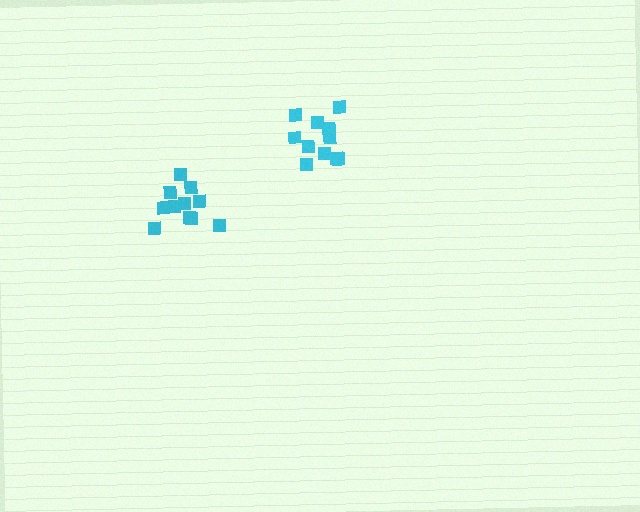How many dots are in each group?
Group 1: 11 dots, Group 2: 12 dots (23 total).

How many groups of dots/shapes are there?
There are 2 groups.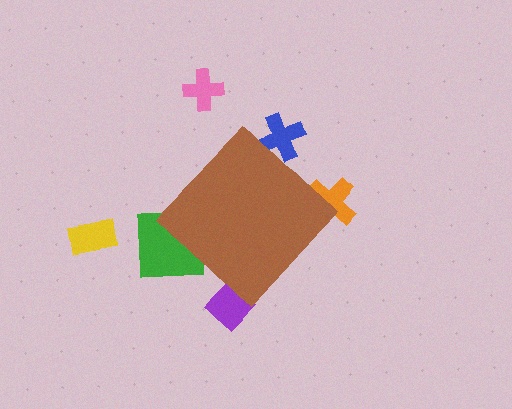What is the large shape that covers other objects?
A brown diamond.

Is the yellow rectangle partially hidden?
No, the yellow rectangle is fully visible.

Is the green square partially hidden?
Yes, the green square is partially hidden behind the brown diamond.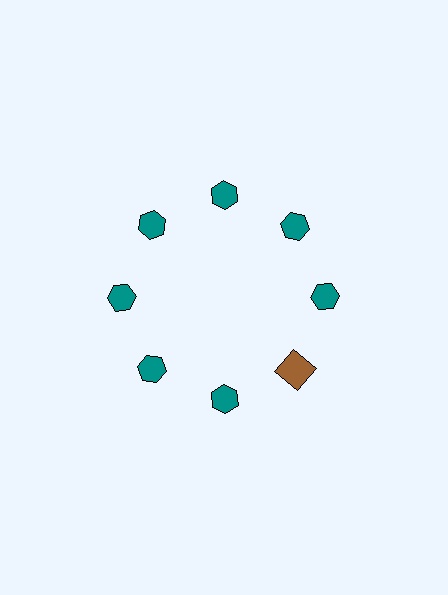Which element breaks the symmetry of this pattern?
The brown square at roughly the 4 o'clock position breaks the symmetry. All other shapes are teal hexagons.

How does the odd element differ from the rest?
It differs in both color (brown instead of teal) and shape (square instead of hexagon).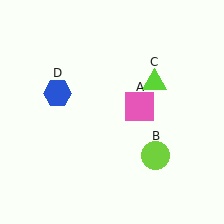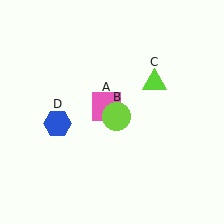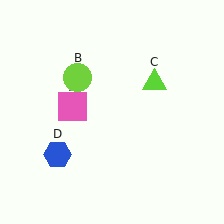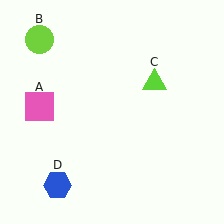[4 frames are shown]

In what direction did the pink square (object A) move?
The pink square (object A) moved left.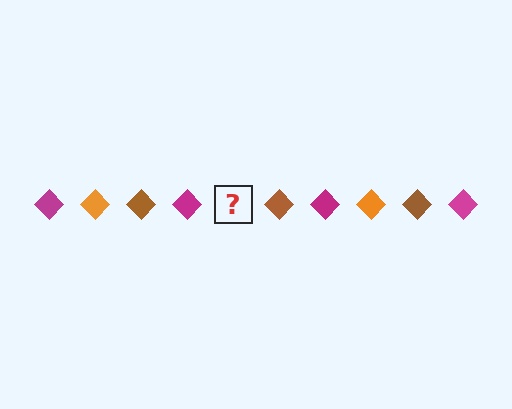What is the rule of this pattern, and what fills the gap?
The rule is that the pattern cycles through magenta, orange, brown diamonds. The gap should be filled with an orange diamond.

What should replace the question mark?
The question mark should be replaced with an orange diamond.